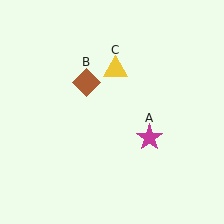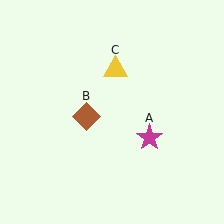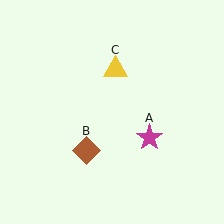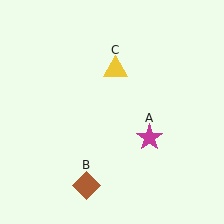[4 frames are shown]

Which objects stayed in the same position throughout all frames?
Magenta star (object A) and yellow triangle (object C) remained stationary.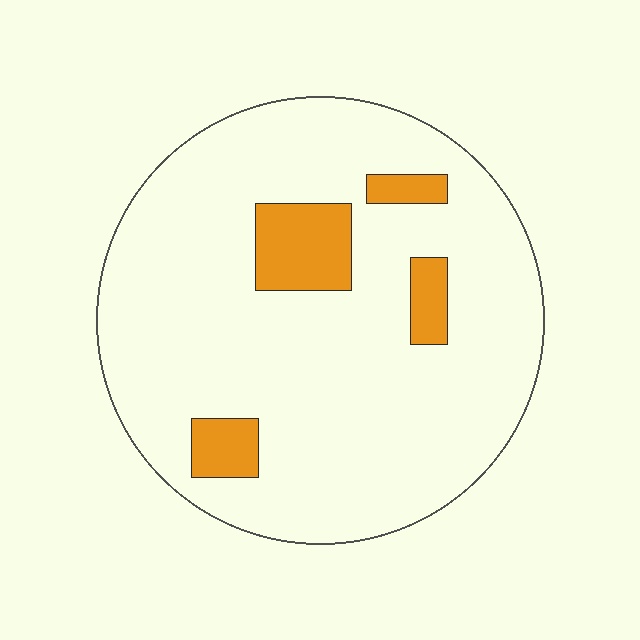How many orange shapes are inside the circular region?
4.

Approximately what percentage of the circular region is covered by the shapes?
Approximately 10%.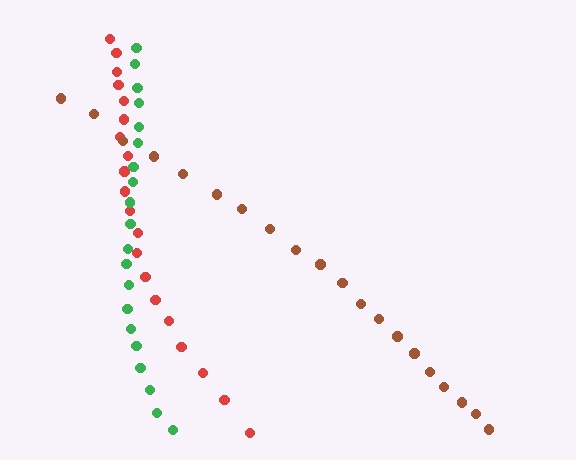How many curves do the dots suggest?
There are 3 distinct paths.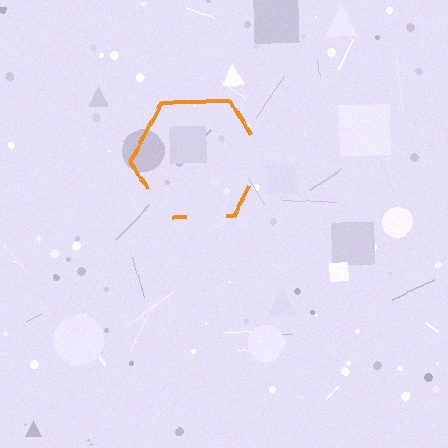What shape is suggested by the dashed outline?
The dashed outline suggests a hexagon.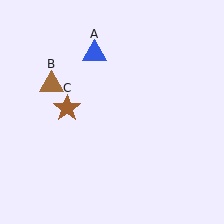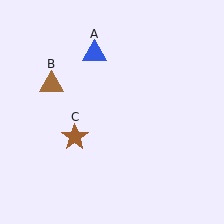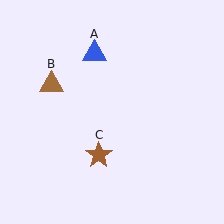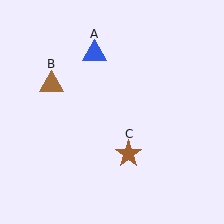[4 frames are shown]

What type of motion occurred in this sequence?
The brown star (object C) rotated counterclockwise around the center of the scene.